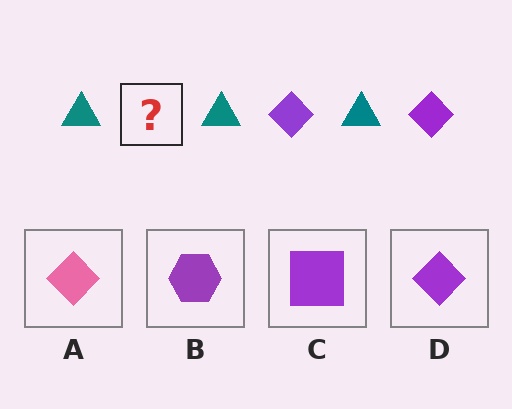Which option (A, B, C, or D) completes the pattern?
D.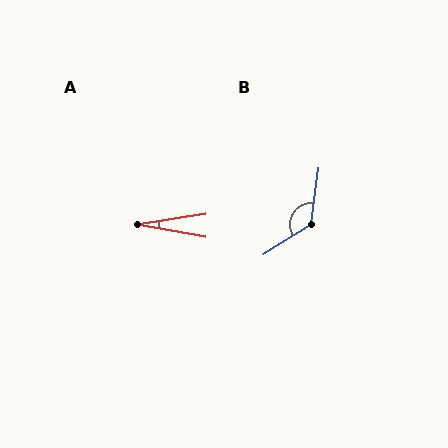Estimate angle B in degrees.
Approximately 129 degrees.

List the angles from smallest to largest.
A (19°), B (129°).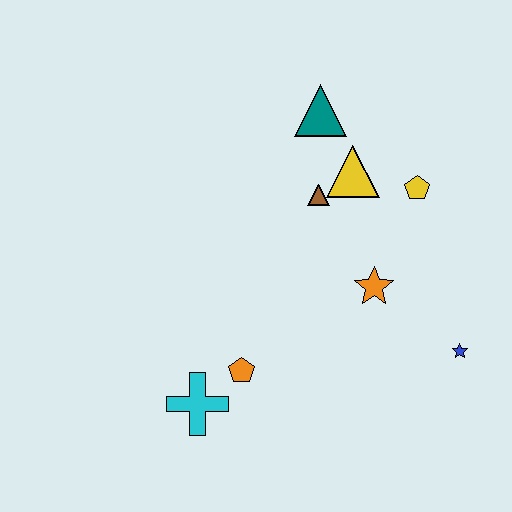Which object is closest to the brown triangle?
The yellow triangle is closest to the brown triangle.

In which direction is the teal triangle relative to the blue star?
The teal triangle is above the blue star.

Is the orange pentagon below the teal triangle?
Yes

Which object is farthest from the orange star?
The cyan cross is farthest from the orange star.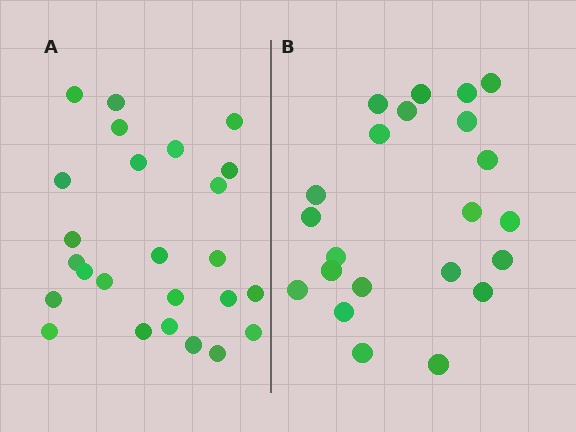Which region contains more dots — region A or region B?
Region A (the left region) has more dots.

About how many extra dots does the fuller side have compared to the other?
Region A has just a few more — roughly 2 or 3 more dots than region B.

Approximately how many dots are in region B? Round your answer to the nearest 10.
About 20 dots. (The exact count is 22, which rounds to 20.)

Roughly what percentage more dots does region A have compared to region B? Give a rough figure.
About 15% more.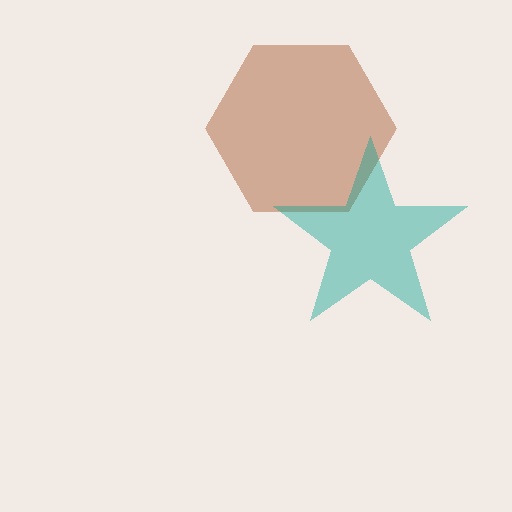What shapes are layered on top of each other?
The layered shapes are: a brown hexagon, a teal star.